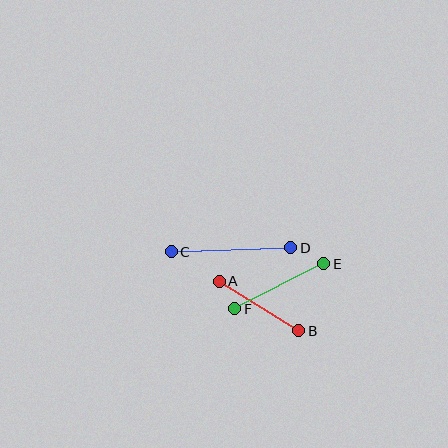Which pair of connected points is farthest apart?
Points C and D are farthest apart.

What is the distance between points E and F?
The distance is approximately 100 pixels.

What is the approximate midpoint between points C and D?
The midpoint is at approximately (231, 250) pixels.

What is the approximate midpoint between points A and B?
The midpoint is at approximately (259, 306) pixels.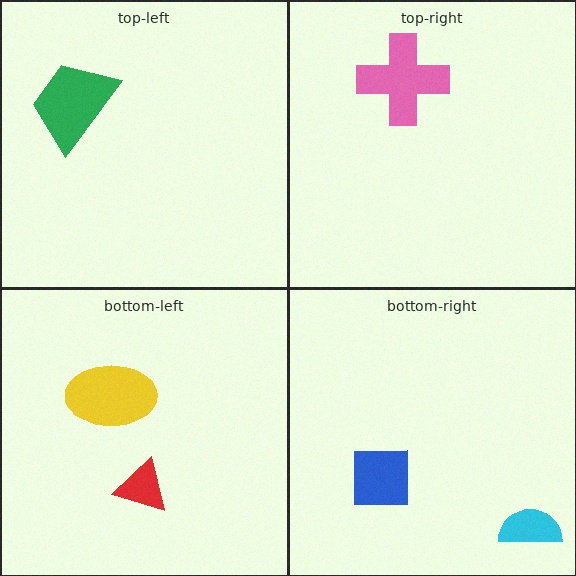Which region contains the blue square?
The bottom-right region.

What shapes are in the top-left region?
The green trapezoid.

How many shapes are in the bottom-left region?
2.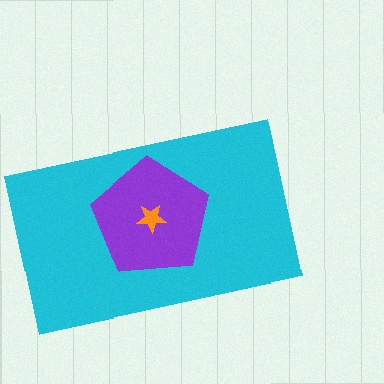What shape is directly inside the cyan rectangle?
The purple pentagon.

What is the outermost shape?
The cyan rectangle.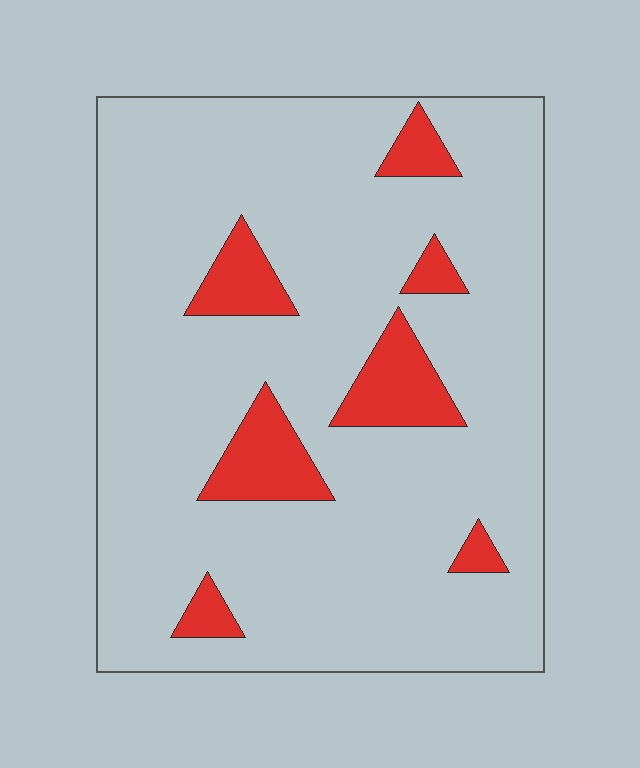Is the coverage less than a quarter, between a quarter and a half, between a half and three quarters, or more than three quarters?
Less than a quarter.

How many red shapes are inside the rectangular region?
7.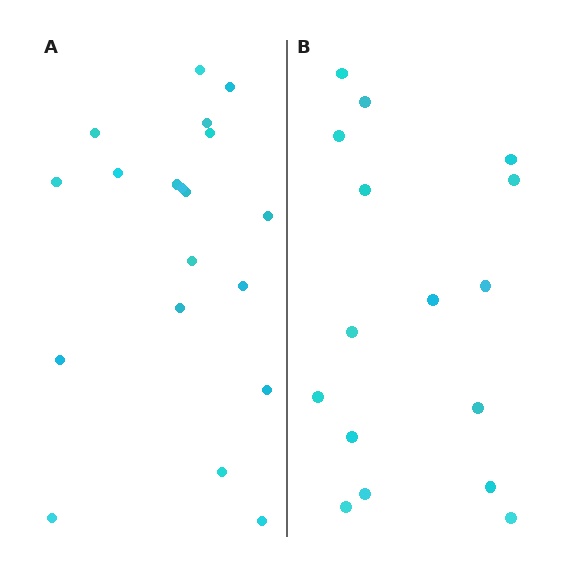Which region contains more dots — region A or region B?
Region A (the left region) has more dots.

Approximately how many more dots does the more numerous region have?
Region A has just a few more — roughly 2 or 3 more dots than region B.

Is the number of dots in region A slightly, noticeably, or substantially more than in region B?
Region A has only slightly more — the two regions are fairly close. The ratio is roughly 1.2 to 1.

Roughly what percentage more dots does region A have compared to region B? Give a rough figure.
About 20% more.